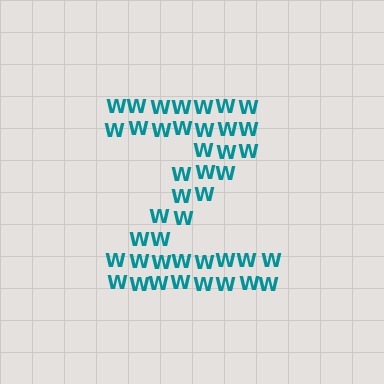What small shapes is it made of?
It is made of small letter W's.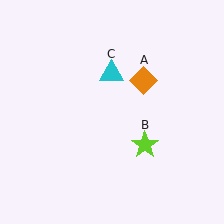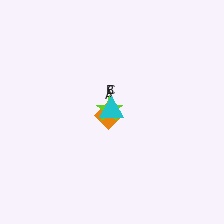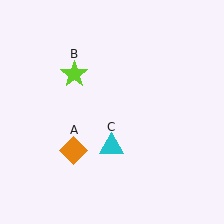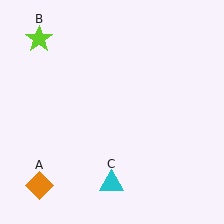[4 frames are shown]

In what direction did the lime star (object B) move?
The lime star (object B) moved up and to the left.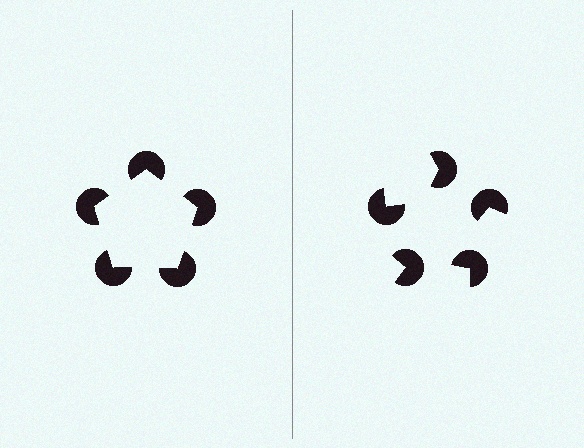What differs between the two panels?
The pac-man discs are positioned identically on both sides; only the wedge orientations differ. On the left they align to a pentagon; on the right they are misaligned.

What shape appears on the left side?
An illusory pentagon.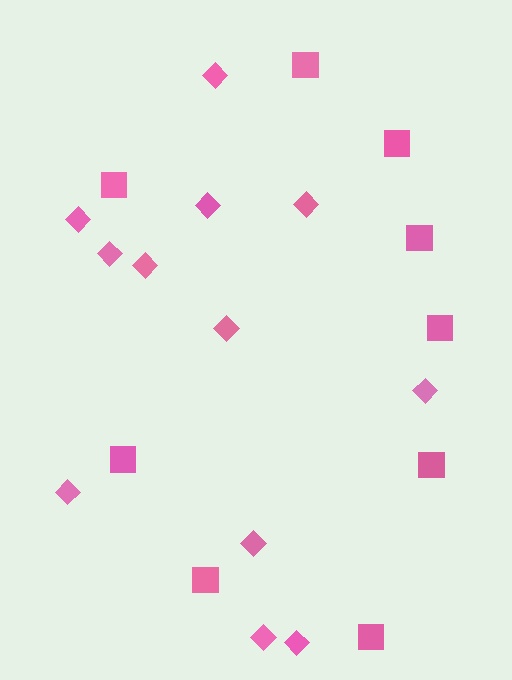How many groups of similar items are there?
There are 2 groups: one group of diamonds (12) and one group of squares (9).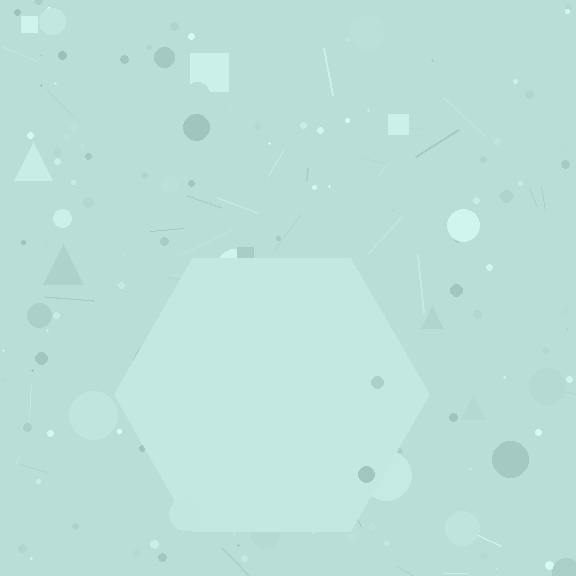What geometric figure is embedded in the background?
A hexagon is embedded in the background.